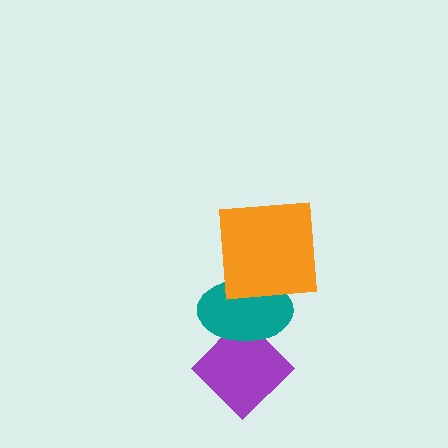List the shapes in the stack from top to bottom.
From top to bottom: the orange square, the teal ellipse, the purple diamond.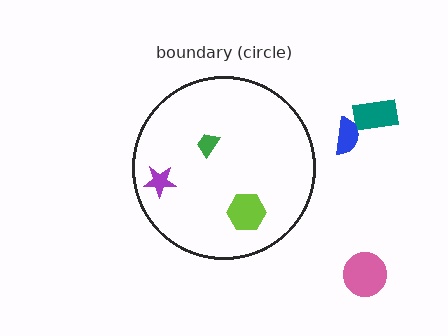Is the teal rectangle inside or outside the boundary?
Outside.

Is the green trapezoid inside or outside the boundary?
Inside.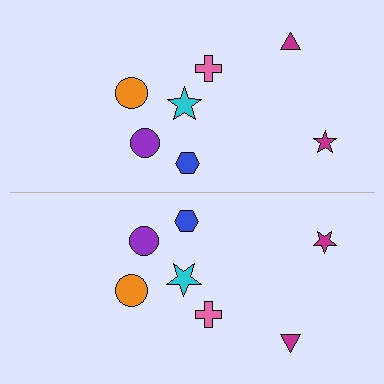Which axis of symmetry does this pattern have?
The pattern has a horizontal axis of symmetry running through the center of the image.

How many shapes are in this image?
There are 14 shapes in this image.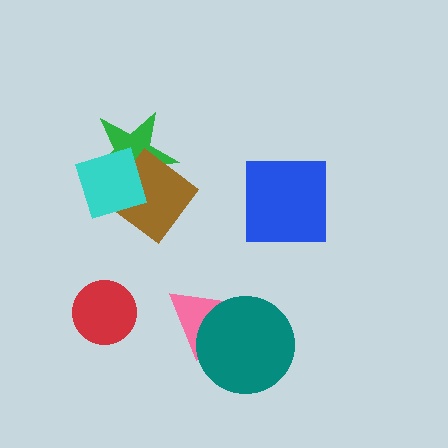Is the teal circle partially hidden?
No, no other shape covers it.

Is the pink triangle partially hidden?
Yes, it is partially covered by another shape.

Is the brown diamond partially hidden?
Yes, it is partially covered by another shape.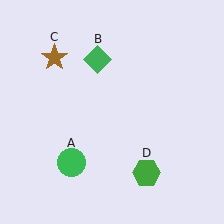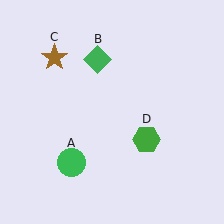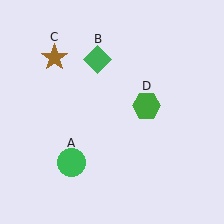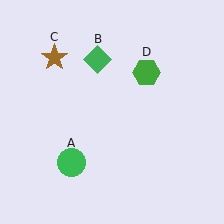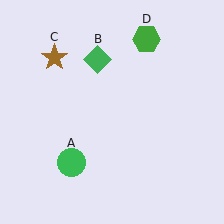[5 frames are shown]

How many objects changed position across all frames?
1 object changed position: green hexagon (object D).